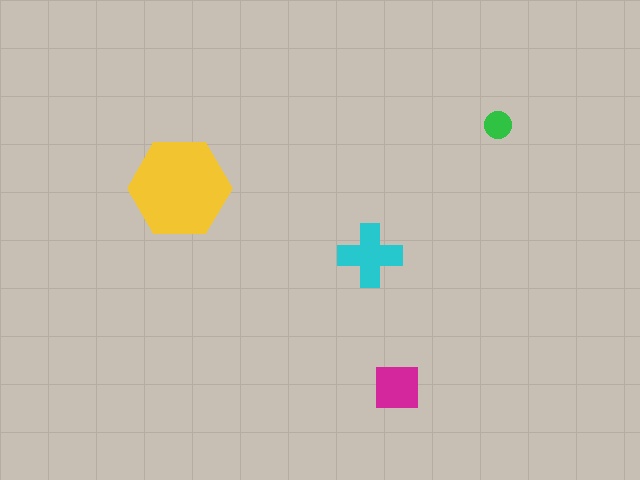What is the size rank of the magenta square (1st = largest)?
3rd.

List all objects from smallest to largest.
The green circle, the magenta square, the cyan cross, the yellow hexagon.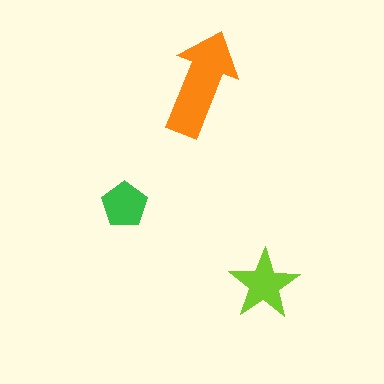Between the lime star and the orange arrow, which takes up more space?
The orange arrow.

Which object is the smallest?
The green pentagon.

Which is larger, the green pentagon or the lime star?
The lime star.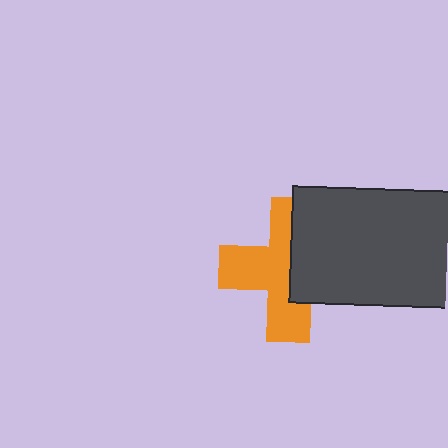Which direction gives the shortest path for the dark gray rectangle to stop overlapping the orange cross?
Moving right gives the shortest separation.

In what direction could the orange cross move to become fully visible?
The orange cross could move left. That would shift it out from behind the dark gray rectangle entirely.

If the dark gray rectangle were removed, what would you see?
You would see the complete orange cross.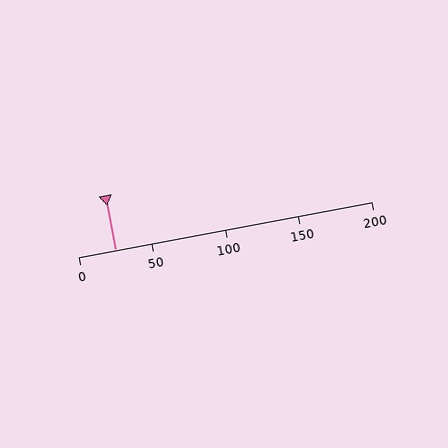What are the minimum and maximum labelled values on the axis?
The axis runs from 0 to 200.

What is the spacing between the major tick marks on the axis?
The major ticks are spaced 50 apart.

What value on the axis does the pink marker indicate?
The marker indicates approximately 25.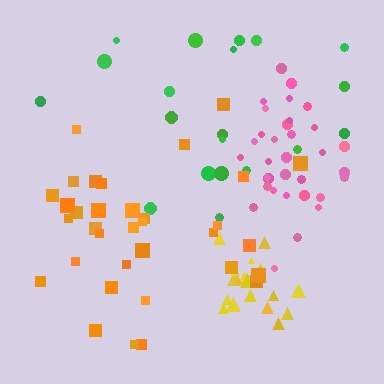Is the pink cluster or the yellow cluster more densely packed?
Yellow.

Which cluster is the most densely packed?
Yellow.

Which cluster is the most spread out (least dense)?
Green.